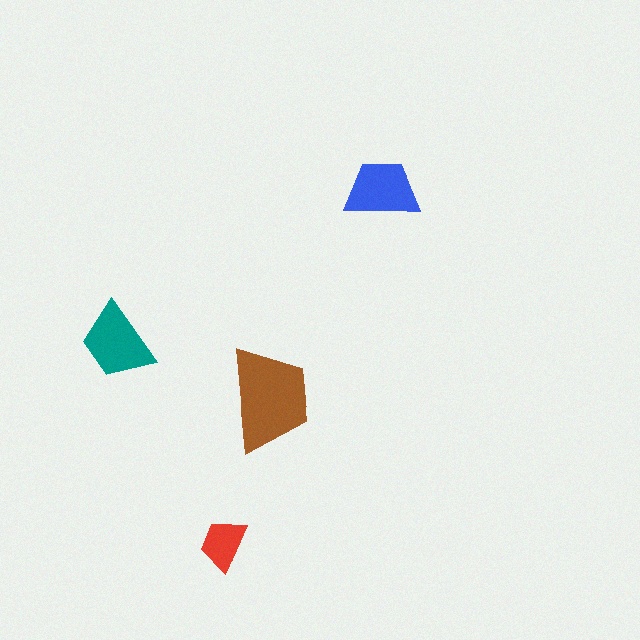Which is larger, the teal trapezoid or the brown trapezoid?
The brown one.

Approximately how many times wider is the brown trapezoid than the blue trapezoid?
About 1.5 times wider.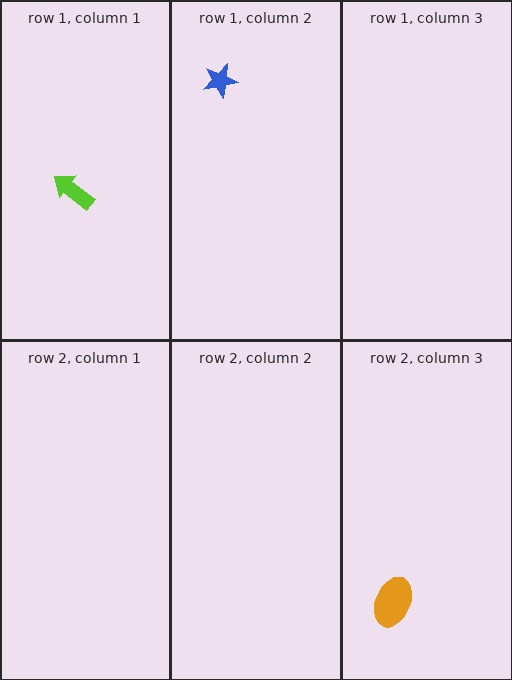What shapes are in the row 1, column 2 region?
The blue star.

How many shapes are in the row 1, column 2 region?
1.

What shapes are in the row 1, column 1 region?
The lime arrow.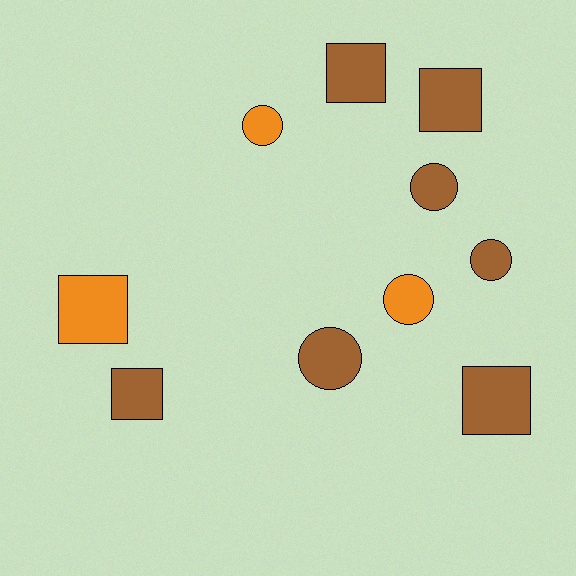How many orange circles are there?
There are 2 orange circles.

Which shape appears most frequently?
Circle, with 5 objects.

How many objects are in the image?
There are 10 objects.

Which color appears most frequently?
Brown, with 7 objects.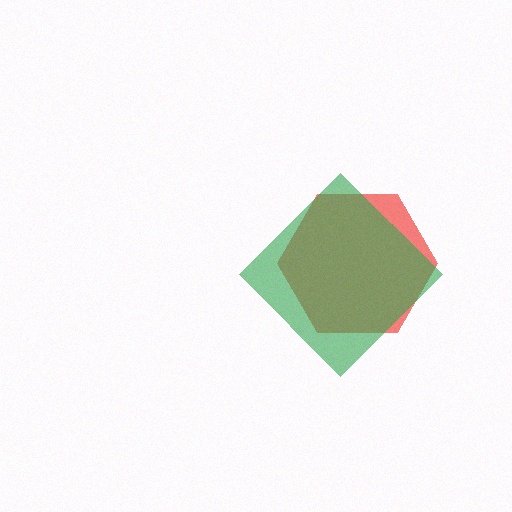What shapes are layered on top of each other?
The layered shapes are: a red hexagon, a green diamond.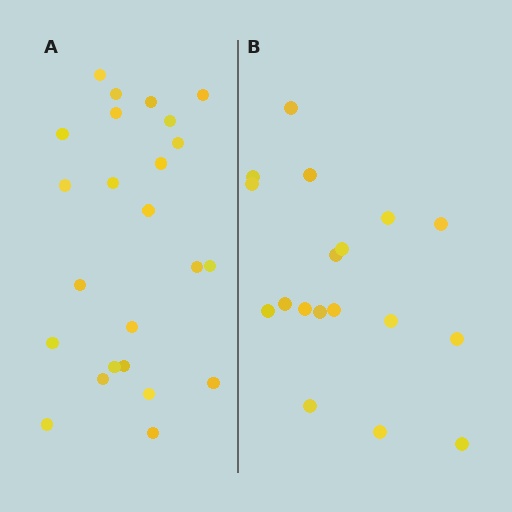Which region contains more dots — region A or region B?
Region A (the left region) has more dots.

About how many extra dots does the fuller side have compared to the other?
Region A has about 6 more dots than region B.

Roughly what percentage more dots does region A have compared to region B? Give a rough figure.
About 35% more.